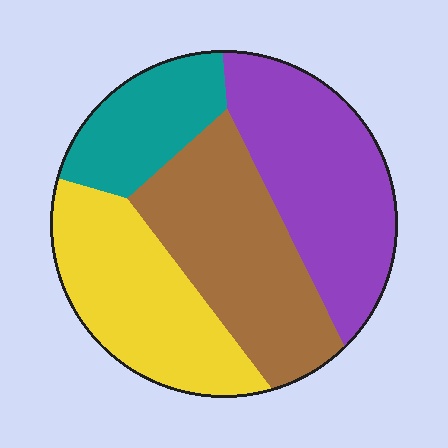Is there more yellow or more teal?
Yellow.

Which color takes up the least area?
Teal, at roughly 15%.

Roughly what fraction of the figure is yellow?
Yellow covers 26% of the figure.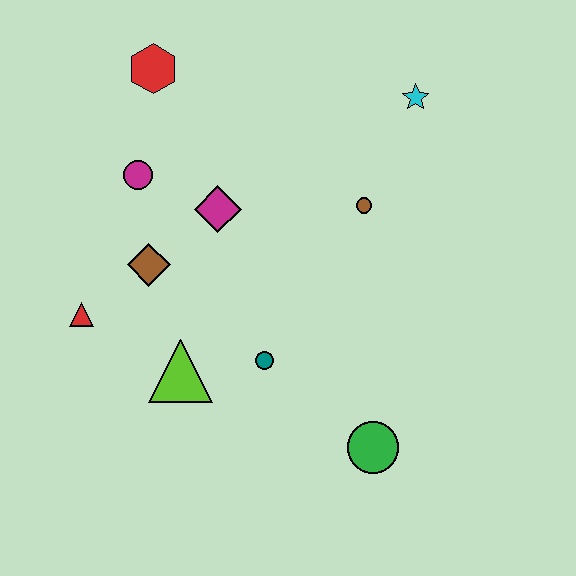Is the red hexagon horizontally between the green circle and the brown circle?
No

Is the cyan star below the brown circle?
No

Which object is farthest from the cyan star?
The red triangle is farthest from the cyan star.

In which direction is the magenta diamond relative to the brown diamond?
The magenta diamond is to the right of the brown diamond.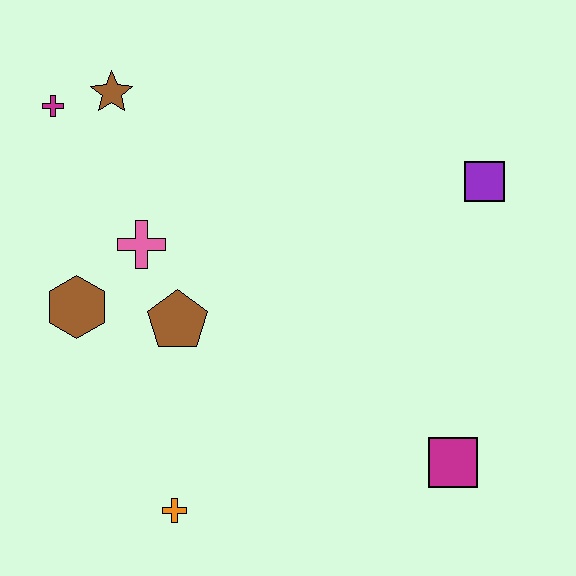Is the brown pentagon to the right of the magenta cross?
Yes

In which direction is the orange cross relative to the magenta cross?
The orange cross is below the magenta cross.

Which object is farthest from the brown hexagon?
The purple square is farthest from the brown hexagon.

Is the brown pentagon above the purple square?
No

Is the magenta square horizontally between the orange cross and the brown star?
No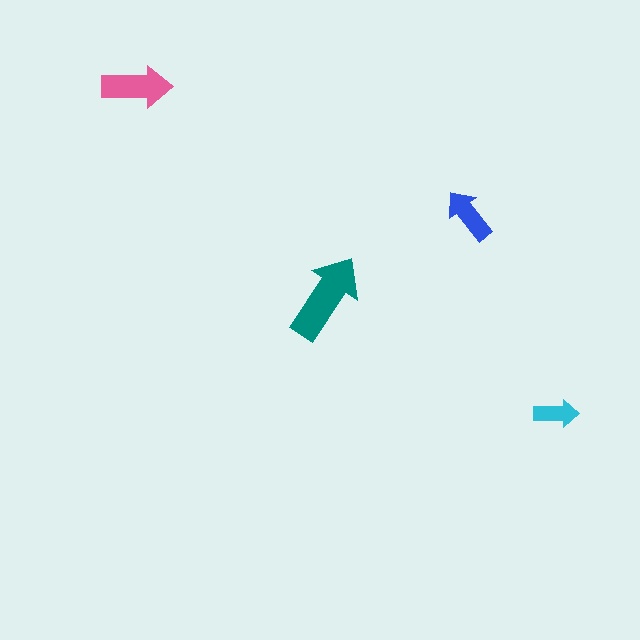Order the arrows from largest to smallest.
the teal one, the pink one, the blue one, the cyan one.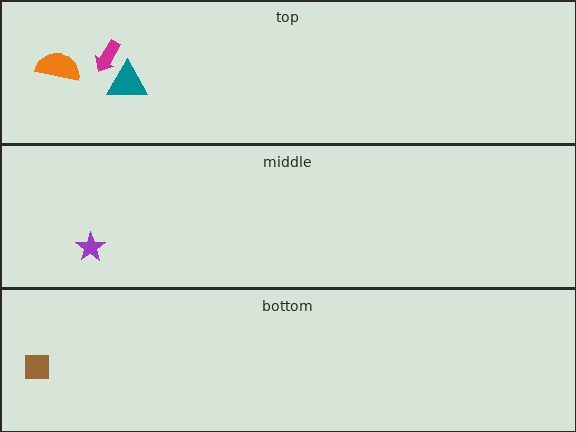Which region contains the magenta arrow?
The top region.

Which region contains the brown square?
The bottom region.